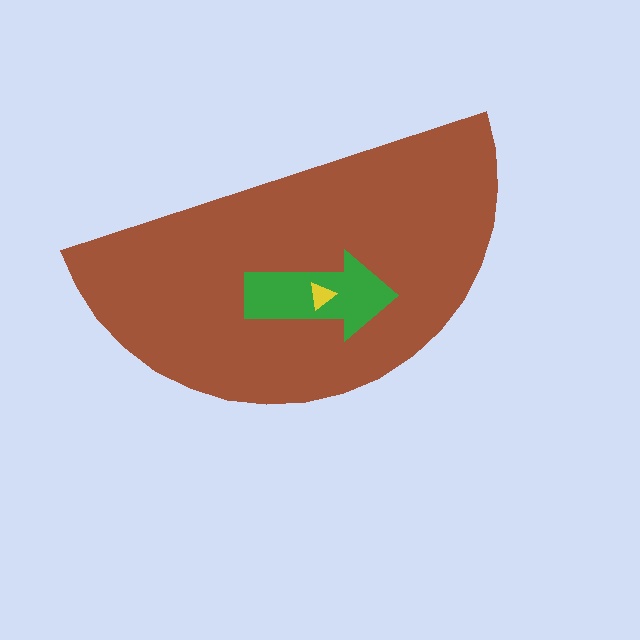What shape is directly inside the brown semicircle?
The green arrow.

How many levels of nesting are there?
3.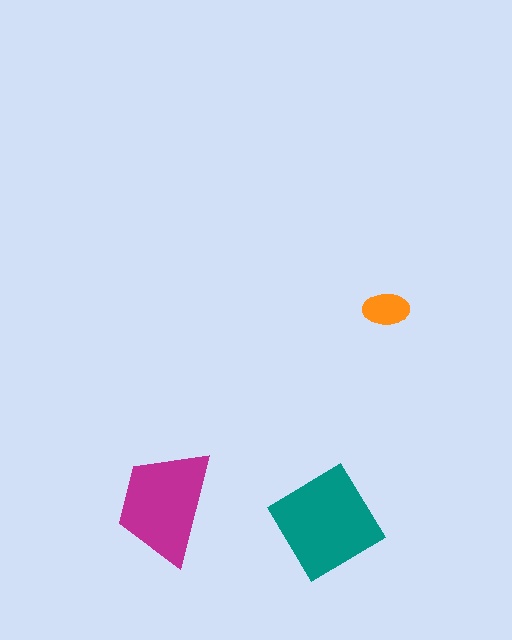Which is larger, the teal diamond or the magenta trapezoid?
The teal diamond.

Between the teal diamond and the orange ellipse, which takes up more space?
The teal diamond.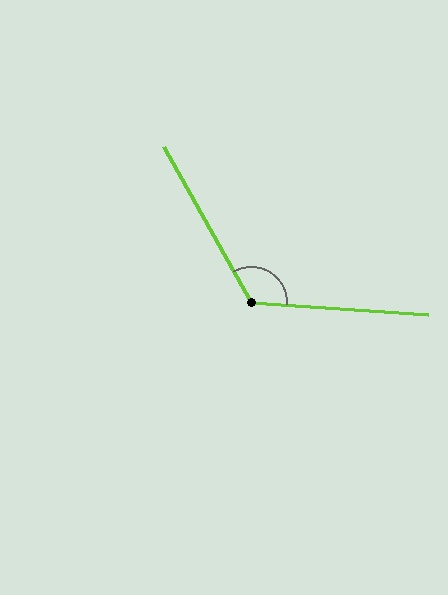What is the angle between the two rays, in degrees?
Approximately 123 degrees.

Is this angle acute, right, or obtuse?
It is obtuse.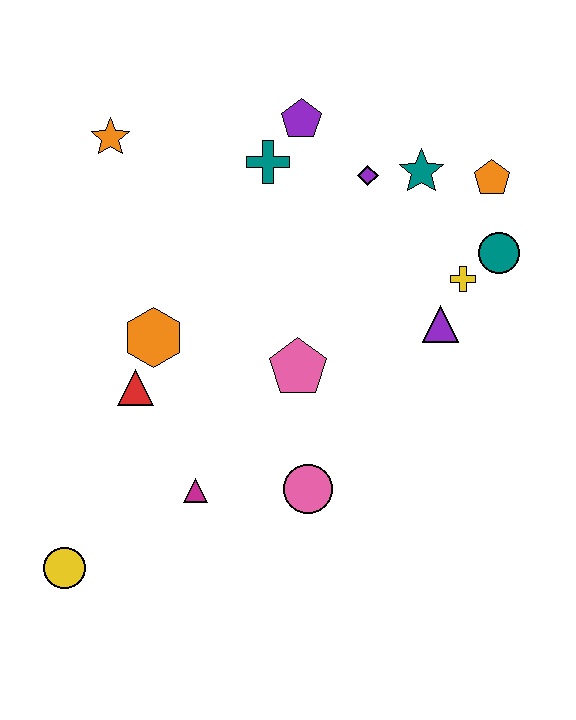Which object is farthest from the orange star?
The yellow circle is farthest from the orange star.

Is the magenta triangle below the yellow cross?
Yes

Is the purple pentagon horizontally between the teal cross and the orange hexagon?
No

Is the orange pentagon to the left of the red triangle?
No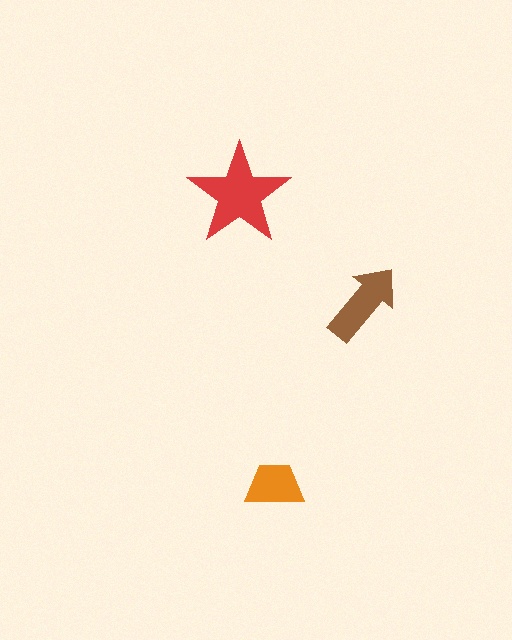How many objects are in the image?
There are 3 objects in the image.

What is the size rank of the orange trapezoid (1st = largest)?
3rd.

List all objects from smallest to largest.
The orange trapezoid, the brown arrow, the red star.